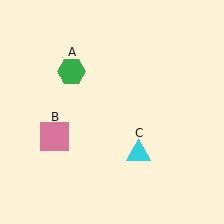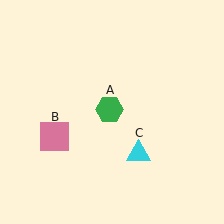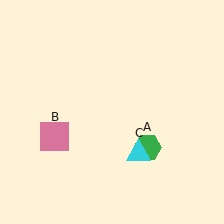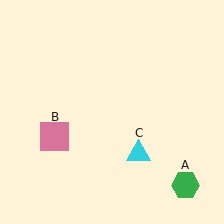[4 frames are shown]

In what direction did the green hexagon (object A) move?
The green hexagon (object A) moved down and to the right.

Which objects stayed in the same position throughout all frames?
Pink square (object B) and cyan triangle (object C) remained stationary.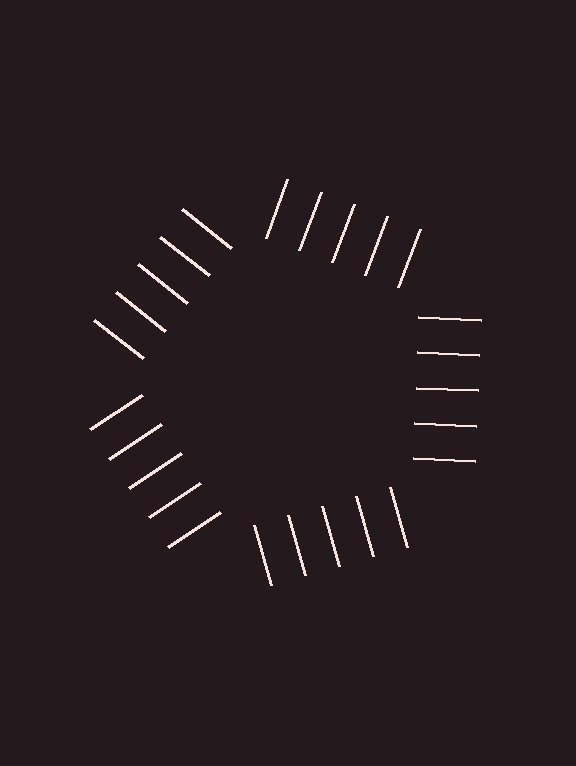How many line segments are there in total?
25 — 5 along each of the 5 edges.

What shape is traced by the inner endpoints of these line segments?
An illusory pentagon — the line segments terminate on its edges but no continuous stroke is drawn.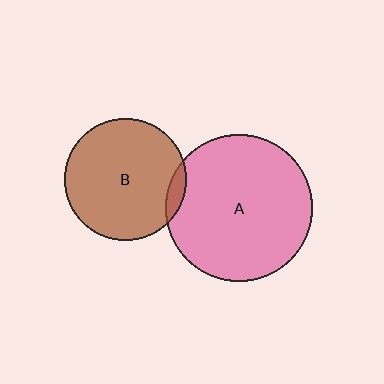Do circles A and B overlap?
Yes.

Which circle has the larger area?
Circle A (pink).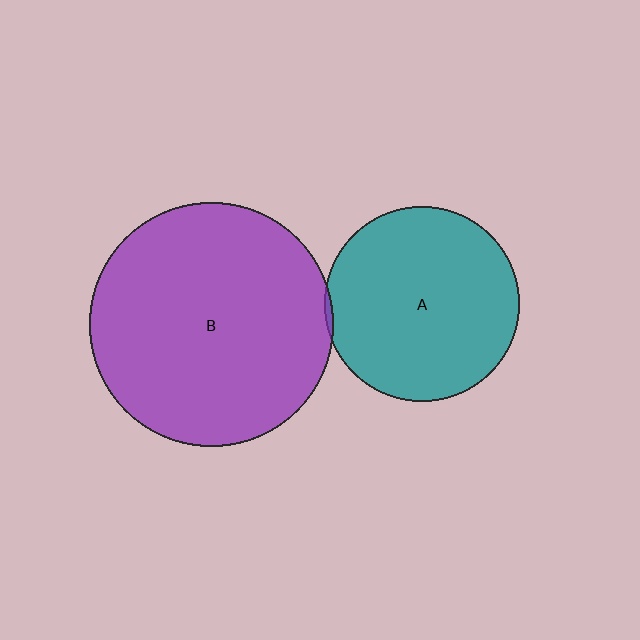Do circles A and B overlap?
Yes.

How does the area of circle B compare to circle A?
Approximately 1.6 times.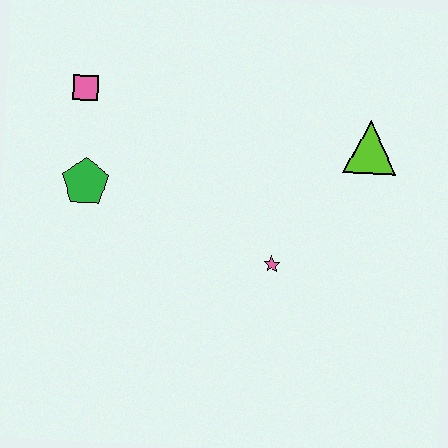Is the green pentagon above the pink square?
No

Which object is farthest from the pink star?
The pink square is farthest from the pink star.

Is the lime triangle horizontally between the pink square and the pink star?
No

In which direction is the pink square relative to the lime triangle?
The pink square is to the left of the lime triangle.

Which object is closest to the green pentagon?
The pink square is closest to the green pentagon.